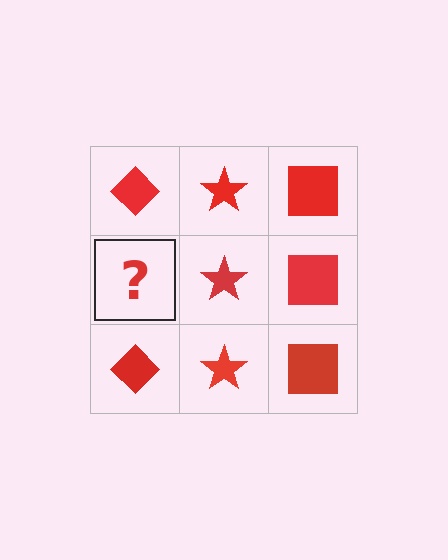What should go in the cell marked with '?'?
The missing cell should contain a red diamond.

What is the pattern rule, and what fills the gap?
The rule is that each column has a consistent shape. The gap should be filled with a red diamond.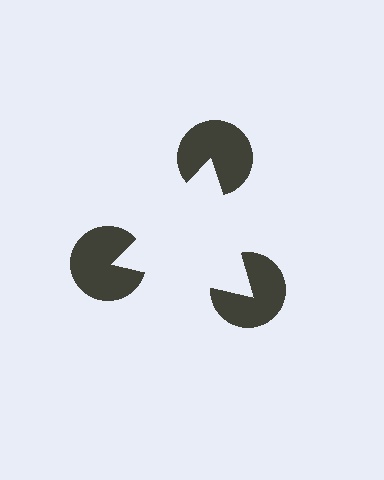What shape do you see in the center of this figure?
An illusory triangle — its edges are inferred from the aligned wedge cuts in the pac-man discs, not physically drawn.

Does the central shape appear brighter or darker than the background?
It typically appears slightly brighter than the background, even though no actual brightness change is drawn.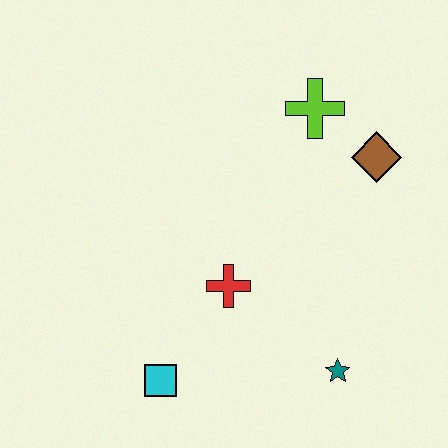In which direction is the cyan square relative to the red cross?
The cyan square is below the red cross.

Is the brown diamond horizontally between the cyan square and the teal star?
No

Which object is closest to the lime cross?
The brown diamond is closest to the lime cross.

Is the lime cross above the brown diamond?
Yes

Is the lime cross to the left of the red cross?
No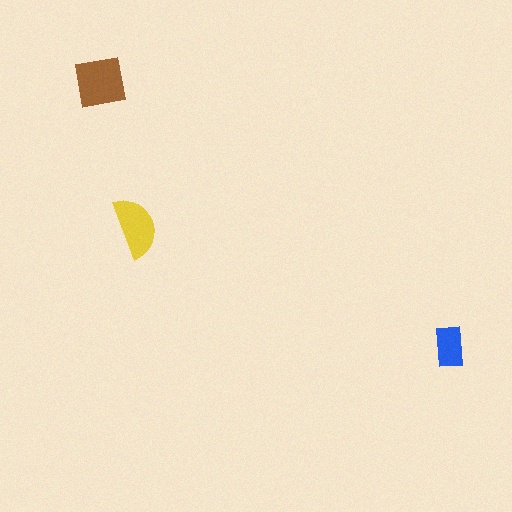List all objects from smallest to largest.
The blue rectangle, the yellow semicircle, the brown square.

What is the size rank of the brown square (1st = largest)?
1st.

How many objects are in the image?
There are 3 objects in the image.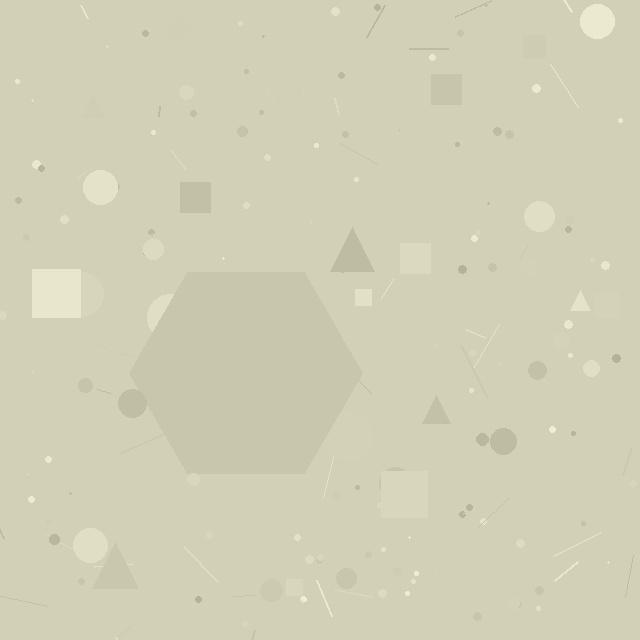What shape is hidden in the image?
A hexagon is hidden in the image.